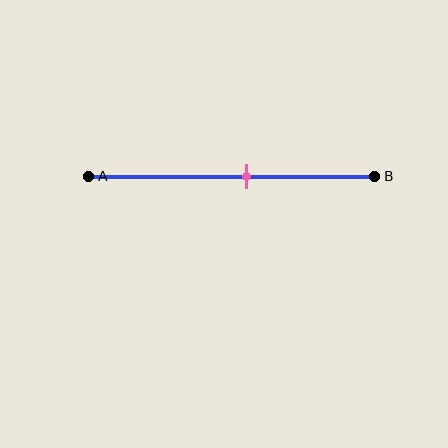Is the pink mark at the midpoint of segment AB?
No, the mark is at about 55% from A, not at the 50% midpoint.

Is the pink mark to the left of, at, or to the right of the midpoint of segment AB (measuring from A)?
The pink mark is to the right of the midpoint of segment AB.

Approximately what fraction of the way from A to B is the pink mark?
The pink mark is approximately 55% of the way from A to B.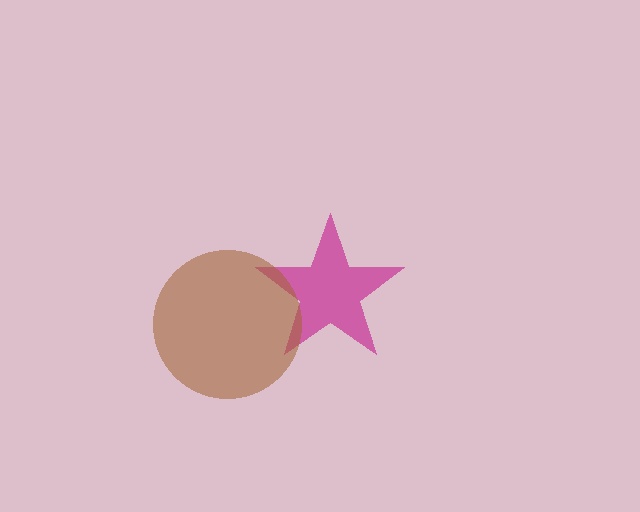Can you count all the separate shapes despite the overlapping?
Yes, there are 2 separate shapes.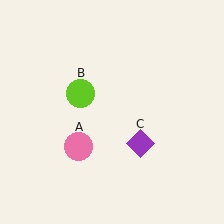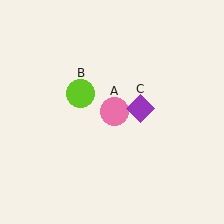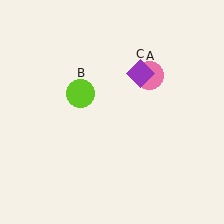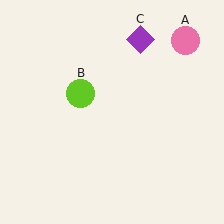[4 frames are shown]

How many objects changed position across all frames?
2 objects changed position: pink circle (object A), purple diamond (object C).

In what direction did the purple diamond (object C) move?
The purple diamond (object C) moved up.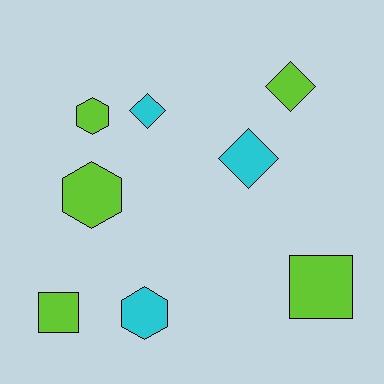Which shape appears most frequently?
Diamond, with 3 objects.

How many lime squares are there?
There are 2 lime squares.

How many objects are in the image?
There are 8 objects.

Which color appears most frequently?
Lime, with 5 objects.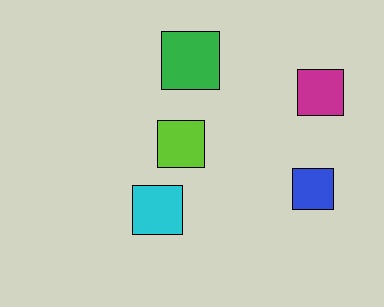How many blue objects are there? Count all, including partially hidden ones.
There is 1 blue object.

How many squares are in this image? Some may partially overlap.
There are 5 squares.